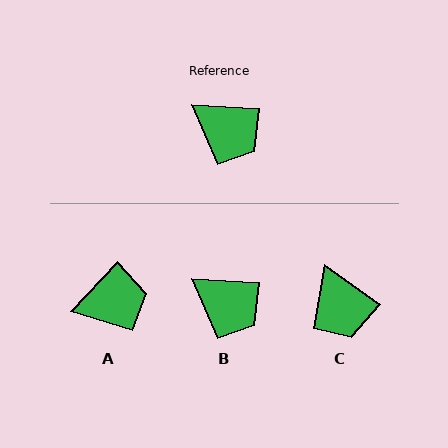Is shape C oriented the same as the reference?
No, it is off by about 32 degrees.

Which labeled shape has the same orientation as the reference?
B.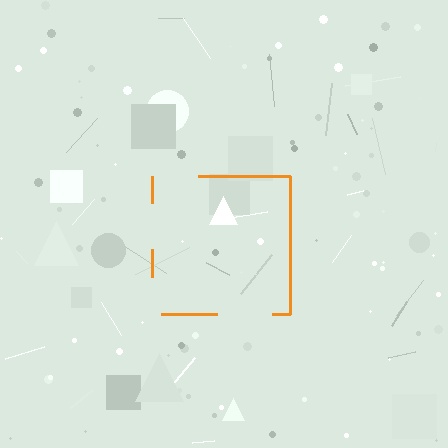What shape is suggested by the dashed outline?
The dashed outline suggests a square.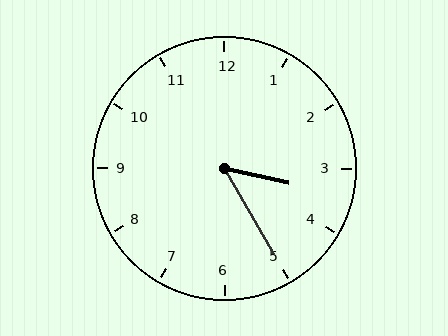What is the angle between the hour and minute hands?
Approximately 48 degrees.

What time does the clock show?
3:25.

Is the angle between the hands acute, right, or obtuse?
It is acute.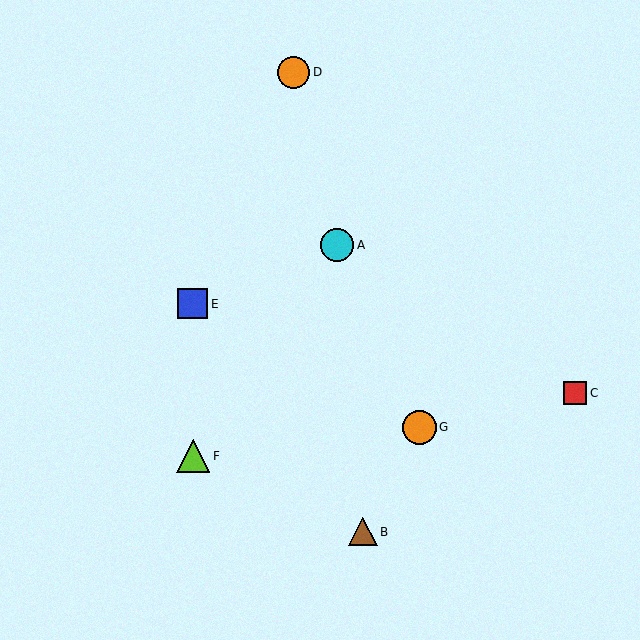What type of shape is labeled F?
Shape F is a lime triangle.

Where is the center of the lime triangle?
The center of the lime triangle is at (193, 456).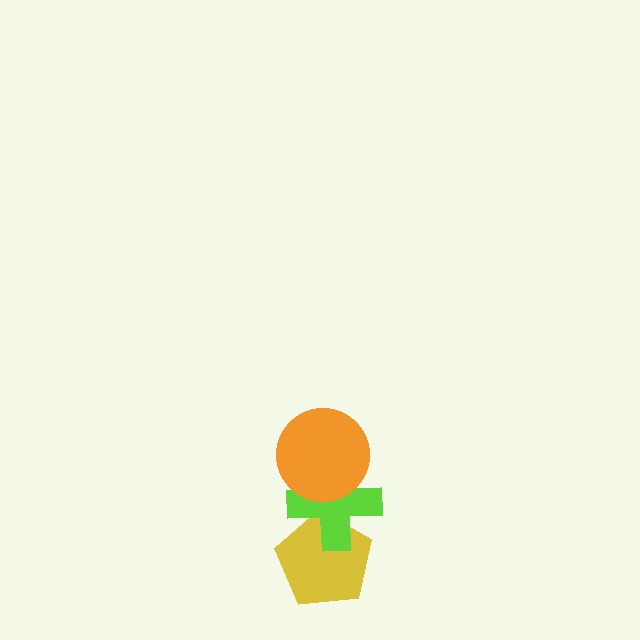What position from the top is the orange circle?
The orange circle is 1st from the top.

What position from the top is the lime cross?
The lime cross is 2nd from the top.